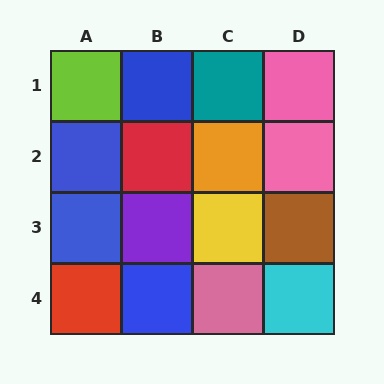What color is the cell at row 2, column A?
Blue.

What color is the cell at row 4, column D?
Cyan.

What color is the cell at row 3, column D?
Brown.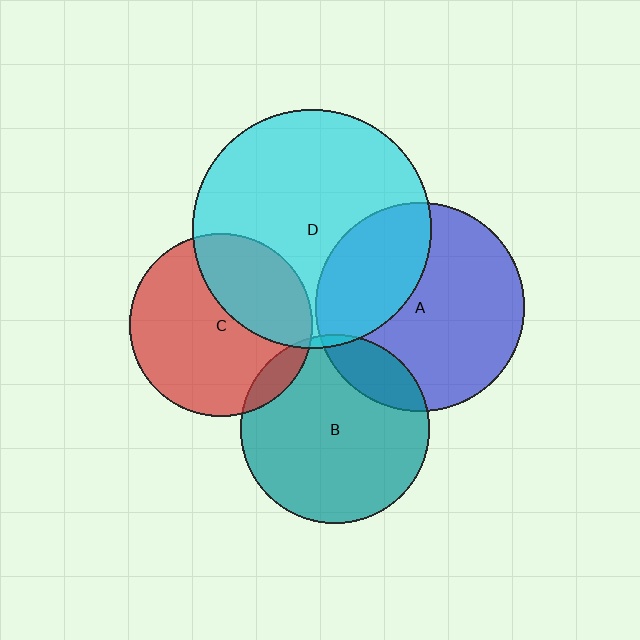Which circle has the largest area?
Circle D (cyan).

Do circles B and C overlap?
Yes.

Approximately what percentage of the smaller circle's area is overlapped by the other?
Approximately 10%.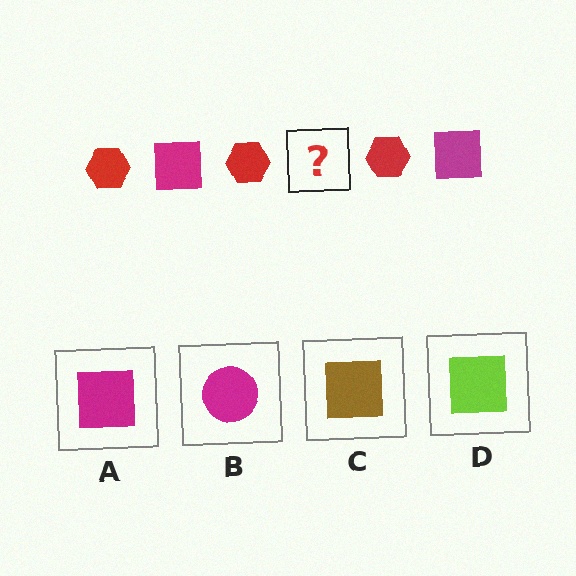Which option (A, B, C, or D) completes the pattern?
A.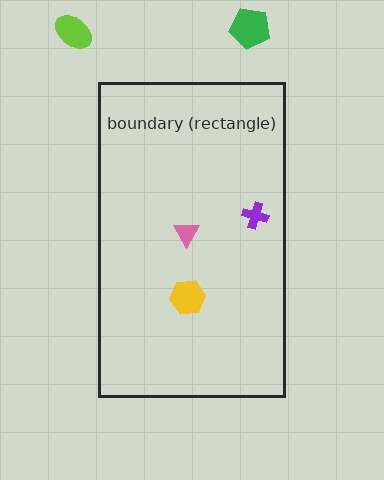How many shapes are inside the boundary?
3 inside, 2 outside.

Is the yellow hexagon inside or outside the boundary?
Inside.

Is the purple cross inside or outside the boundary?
Inside.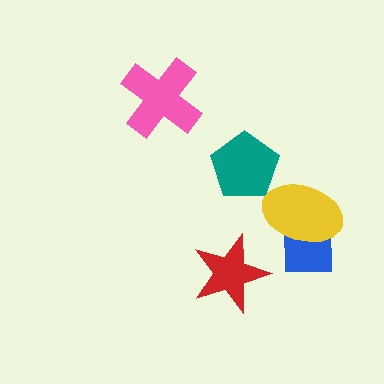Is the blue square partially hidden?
Yes, it is partially covered by another shape.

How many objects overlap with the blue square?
1 object overlaps with the blue square.